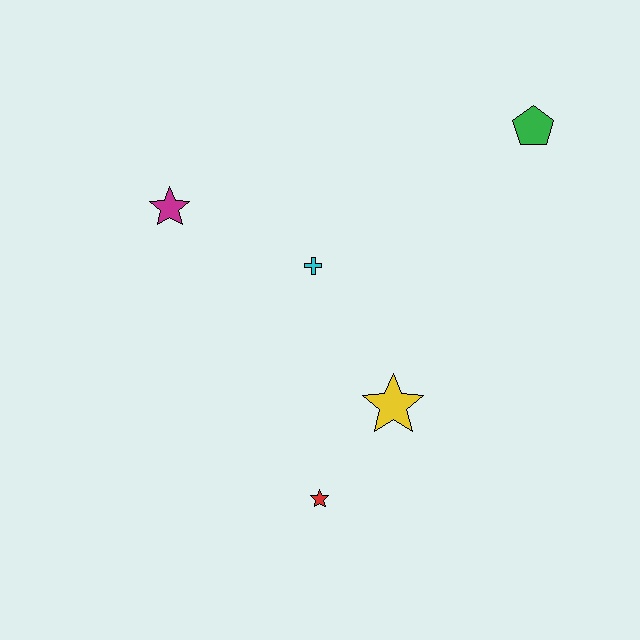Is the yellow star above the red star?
Yes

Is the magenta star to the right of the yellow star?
No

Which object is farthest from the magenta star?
The green pentagon is farthest from the magenta star.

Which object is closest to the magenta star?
The cyan cross is closest to the magenta star.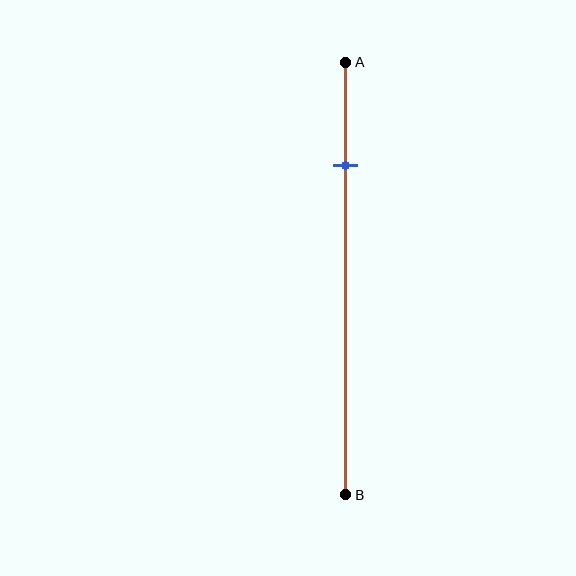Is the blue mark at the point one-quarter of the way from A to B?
Yes, the mark is approximately at the one-quarter point.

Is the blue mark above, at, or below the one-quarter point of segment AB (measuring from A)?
The blue mark is approximately at the one-quarter point of segment AB.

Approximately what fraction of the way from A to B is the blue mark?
The blue mark is approximately 25% of the way from A to B.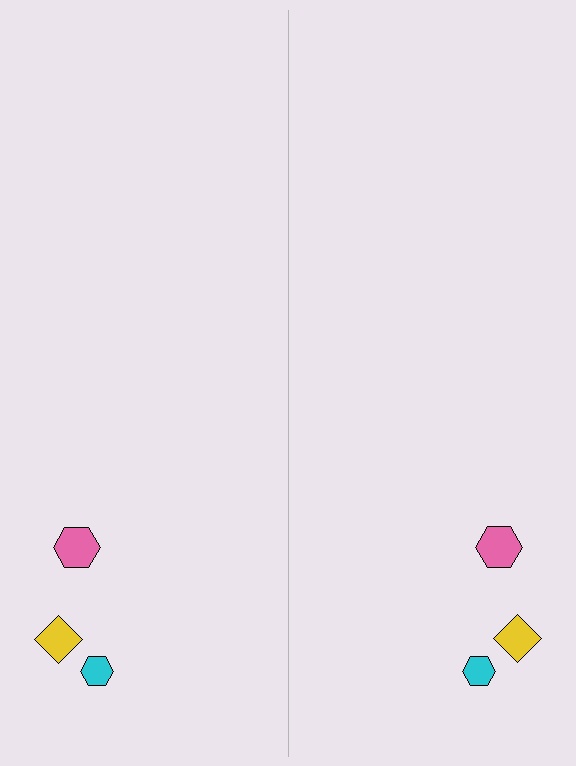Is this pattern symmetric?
Yes, this pattern has bilateral (reflection) symmetry.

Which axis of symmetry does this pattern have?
The pattern has a vertical axis of symmetry running through the center of the image.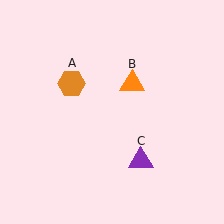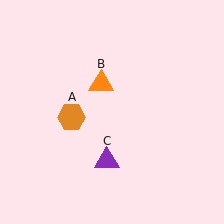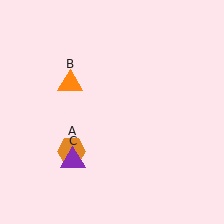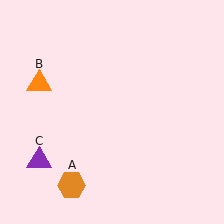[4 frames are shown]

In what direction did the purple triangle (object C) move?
The purple triangle (object C) moved left.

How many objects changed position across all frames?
3 objects changed position: orange hexagon (object A), orange triangle (object B), purple triangle (object C).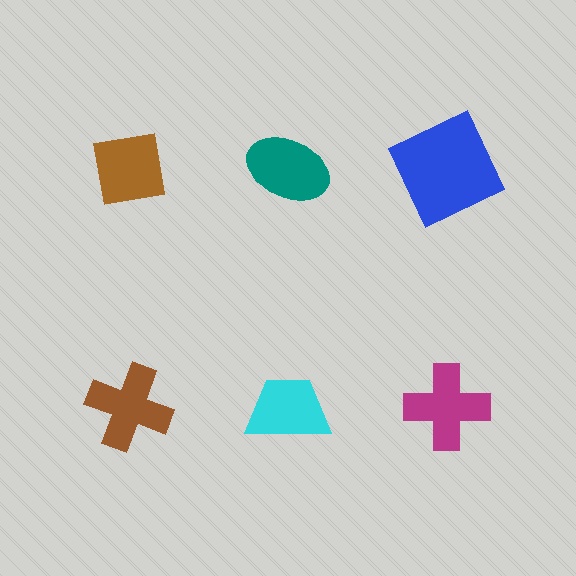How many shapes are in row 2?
3 shapes.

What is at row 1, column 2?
A teal ellipse.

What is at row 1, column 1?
A brown square.